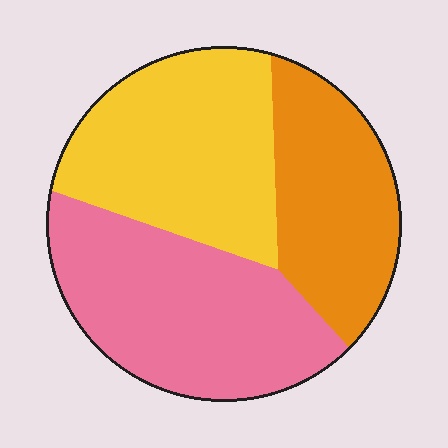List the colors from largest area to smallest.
From largest to smallest: pink, yellow, orange.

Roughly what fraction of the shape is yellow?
Yellow covers 35% of the shape.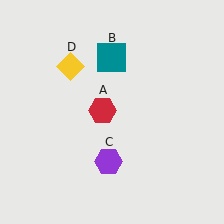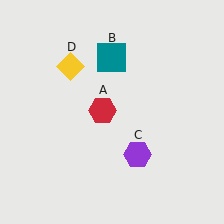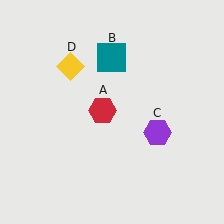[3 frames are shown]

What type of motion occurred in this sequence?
The purple hexagon (object C) rotated counterclockwise around the center of the scene.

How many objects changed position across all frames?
1 object changed position: purple hexagon (object C).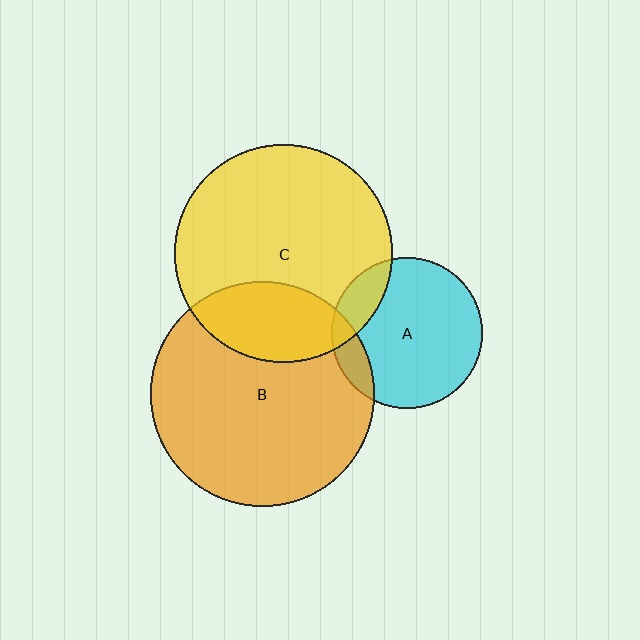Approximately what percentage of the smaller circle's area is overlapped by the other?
Approximately 15%.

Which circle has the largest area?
Circle B (orange).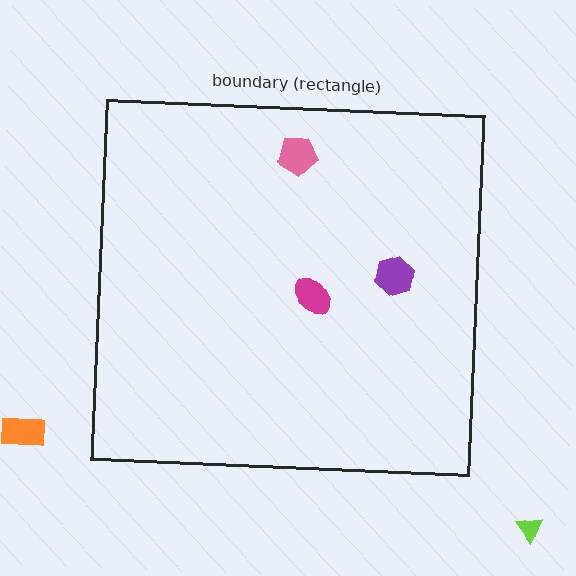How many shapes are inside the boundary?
3 inside, 2 outside.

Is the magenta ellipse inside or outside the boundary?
Inside.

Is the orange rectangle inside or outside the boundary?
Outside.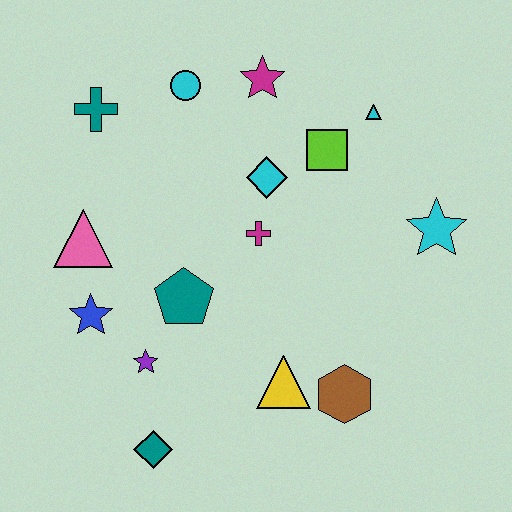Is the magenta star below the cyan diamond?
No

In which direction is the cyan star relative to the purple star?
The cyan star is to the right of the purple star.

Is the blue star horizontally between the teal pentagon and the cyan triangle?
No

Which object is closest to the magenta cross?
The cyan diamond is closest to the magenta cross.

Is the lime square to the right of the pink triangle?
Yes